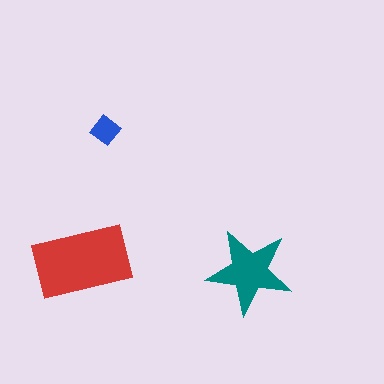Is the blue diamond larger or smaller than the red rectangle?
Smaller.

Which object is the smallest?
The blue diamond.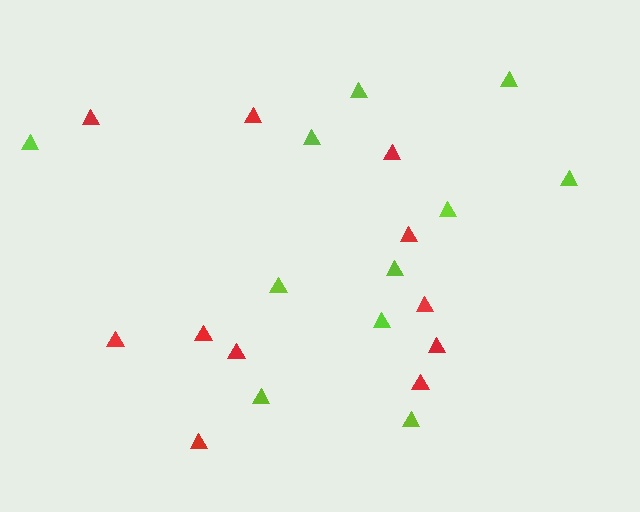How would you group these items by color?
There are 2 groups: one group of red triangles (11) and one group of lime triangles (11).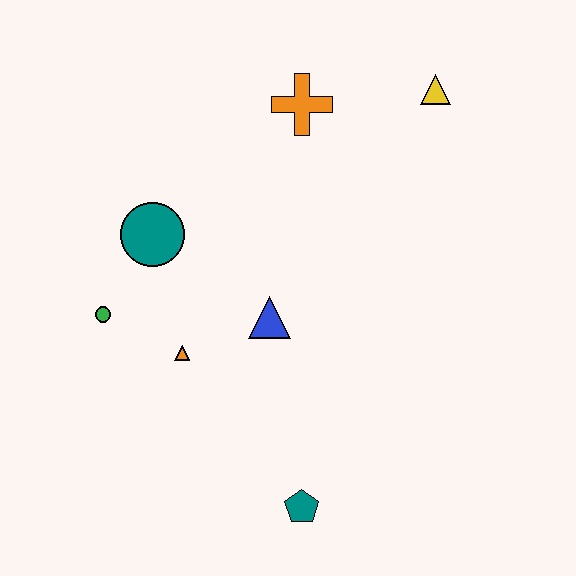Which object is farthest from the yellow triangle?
The teal pentagon is farthest from the yellow triangle.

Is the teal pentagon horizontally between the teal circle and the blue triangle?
No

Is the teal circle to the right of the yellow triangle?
No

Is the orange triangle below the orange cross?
Yes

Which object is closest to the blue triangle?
The orange triangle is closest to the blue triangle.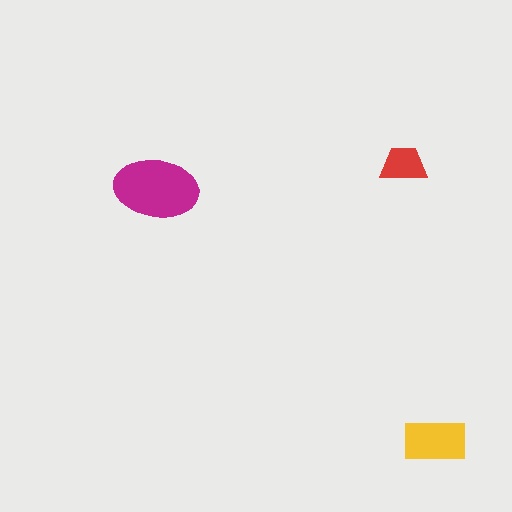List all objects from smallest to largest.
The red trapezoid, the yellow rectangle, the magenta ellipse.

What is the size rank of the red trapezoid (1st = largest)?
3rd.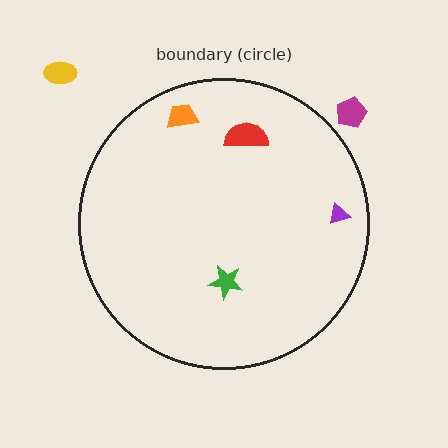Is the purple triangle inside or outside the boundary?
Inside.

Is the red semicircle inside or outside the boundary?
Inside.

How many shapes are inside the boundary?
4 inside, 2 outside.